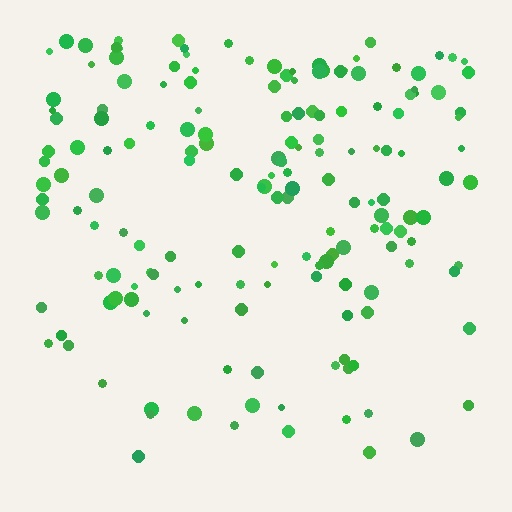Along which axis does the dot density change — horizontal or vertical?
Vertical.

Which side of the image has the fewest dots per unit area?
The bottom.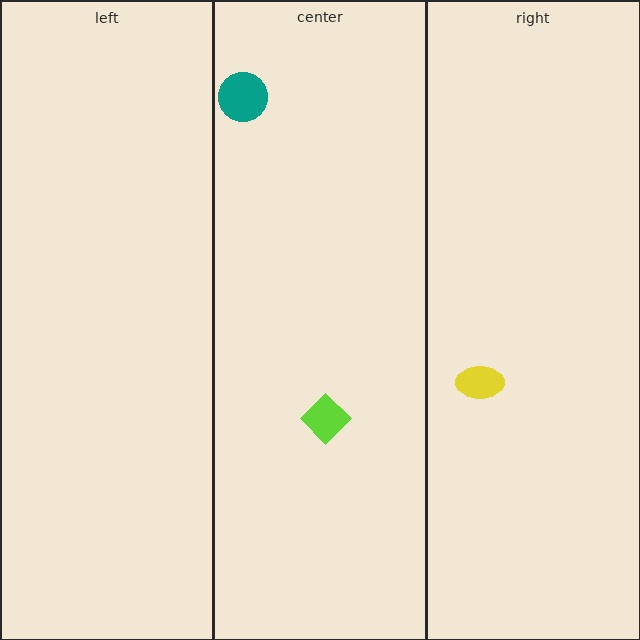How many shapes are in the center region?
2.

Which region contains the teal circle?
The center region.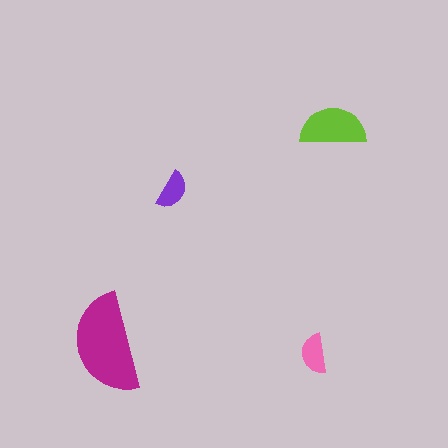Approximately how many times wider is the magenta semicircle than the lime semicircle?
About 1.5 times wider.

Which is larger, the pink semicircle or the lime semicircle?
The lime one.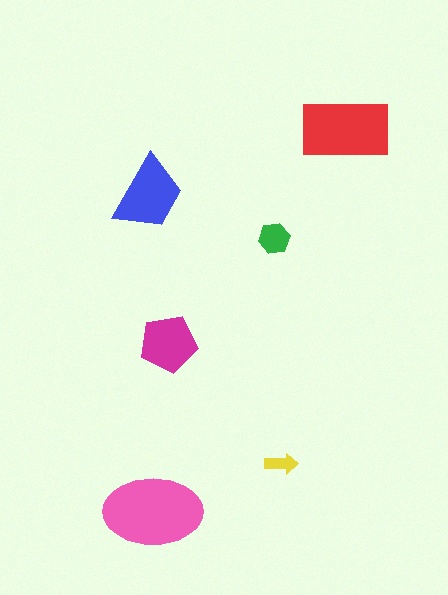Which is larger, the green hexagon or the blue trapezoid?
The blue trapezoid.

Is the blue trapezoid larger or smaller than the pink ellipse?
Smaller.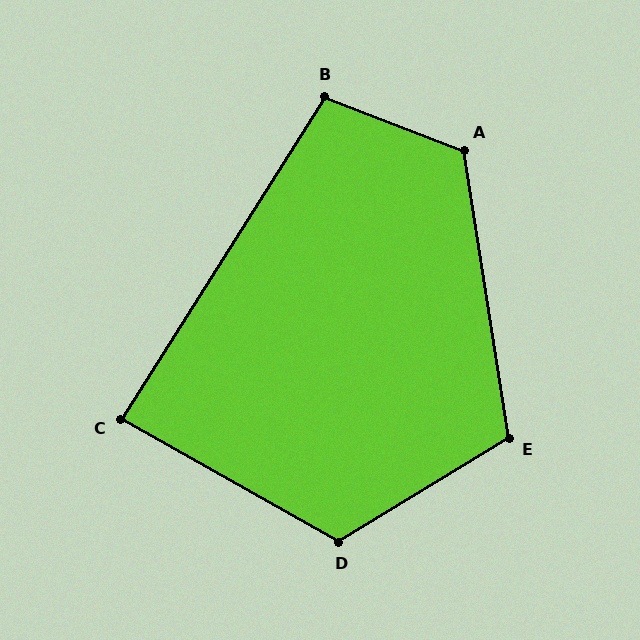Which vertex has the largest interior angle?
A, at approximately 120 degrees.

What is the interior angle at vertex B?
Approximately 102 degrees (obtuse).